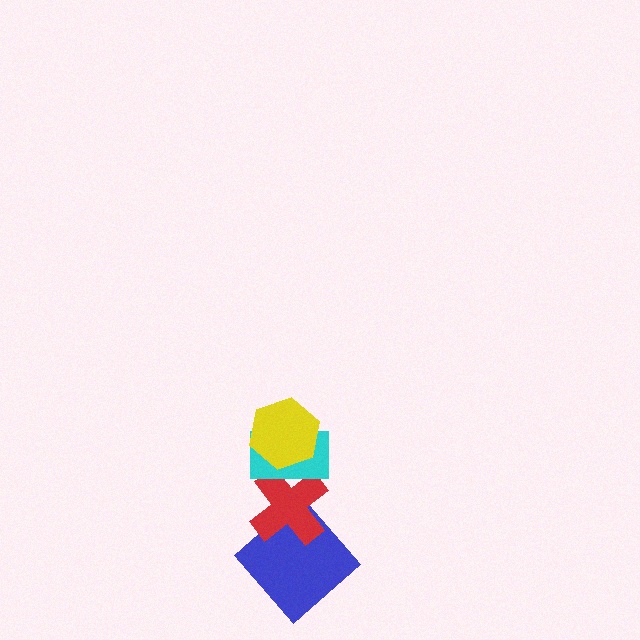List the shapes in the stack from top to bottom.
From top to bottom: the yellow hexagon, the cyan rectangle, the red cross, the blue diamond.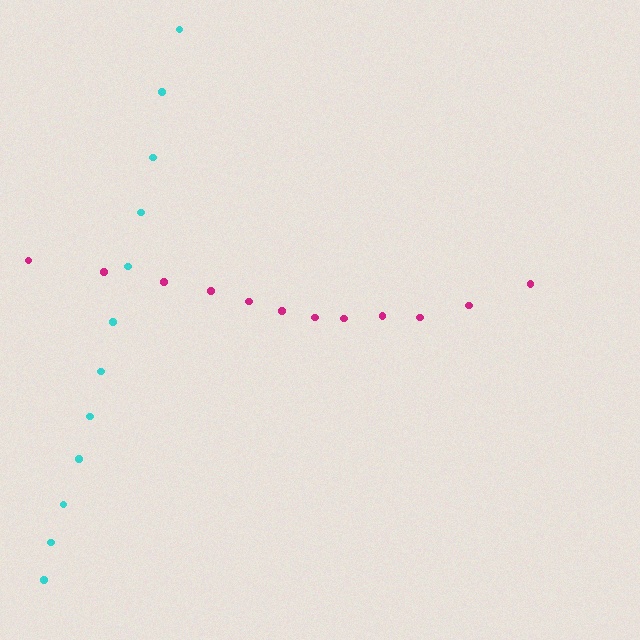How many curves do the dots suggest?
There are 2 distinct paths.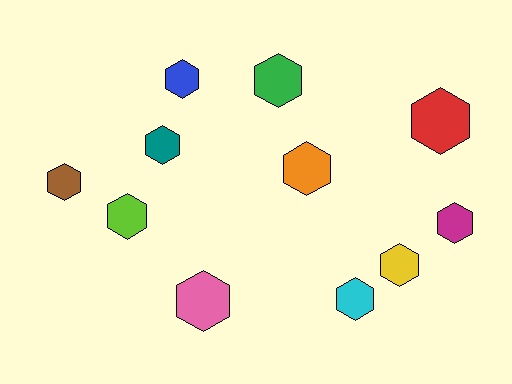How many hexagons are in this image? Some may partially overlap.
There are 11 hexagons.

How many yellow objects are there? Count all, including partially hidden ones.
There is 1 yellow object.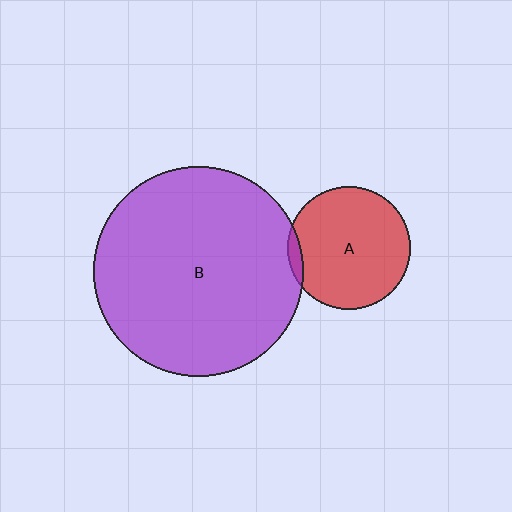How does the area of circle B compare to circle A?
Approximately 2.9 times.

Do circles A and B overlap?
Yes.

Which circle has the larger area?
Circle B (purple).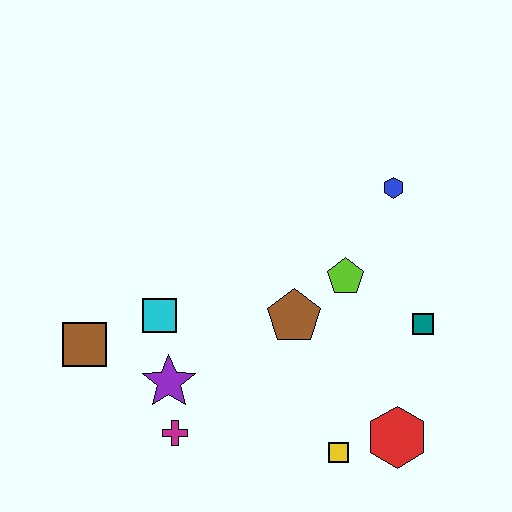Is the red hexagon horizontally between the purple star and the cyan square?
No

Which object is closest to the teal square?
The lime pentagon is closest to the teal square.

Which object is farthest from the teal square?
The brown square is farthest from the teal square.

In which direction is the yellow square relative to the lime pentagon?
The yellow square is below the lime pentagon.